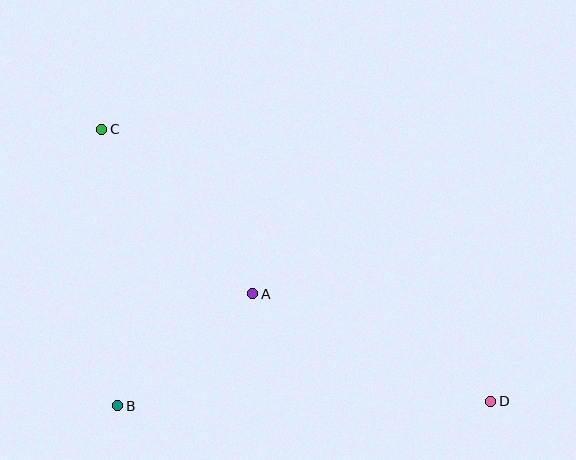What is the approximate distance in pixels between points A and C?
The distance between A and C is approximately 223 pixels.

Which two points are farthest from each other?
Points C and D are farthest from each other.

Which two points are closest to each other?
Points A and B are closest to each other.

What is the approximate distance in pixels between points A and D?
The distance between A and D is approximately 261 pixels.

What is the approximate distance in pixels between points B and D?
The distance between B and D is approximately 373 pixels.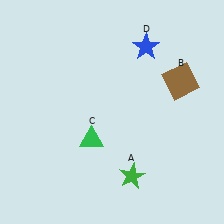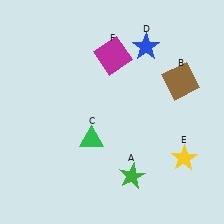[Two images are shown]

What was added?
A yellow star (E), a magenta square (F) were added in Image 2.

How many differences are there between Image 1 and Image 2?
There are 2 differences between the two images.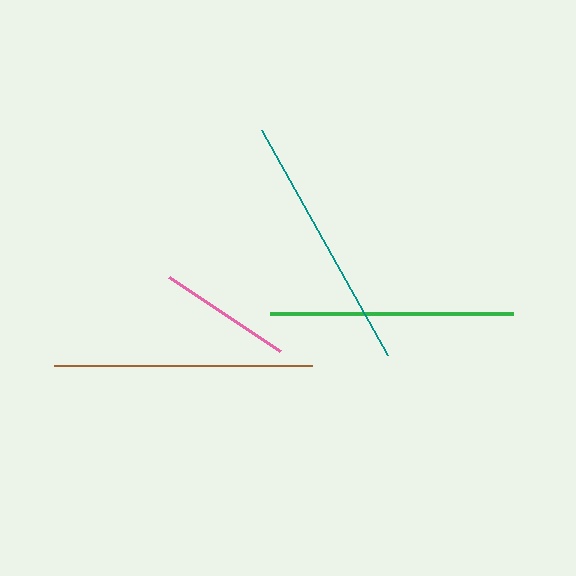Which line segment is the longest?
The brown line is the longest at approximately 258 pixels.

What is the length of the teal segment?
The teal segment is approximately 258 pixels long.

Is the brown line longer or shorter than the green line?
The brown line is longer than the green line.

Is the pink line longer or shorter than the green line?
The green line is longer than the pink line.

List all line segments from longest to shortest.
From longest to shortest: brown, teal, green, pink.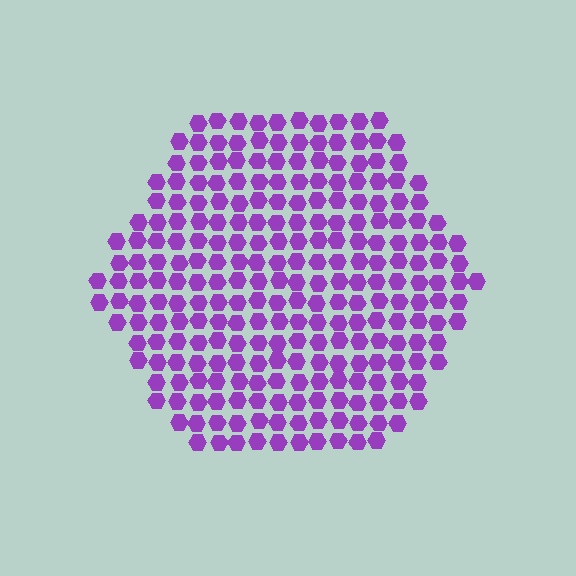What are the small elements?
The small elements are hexagons.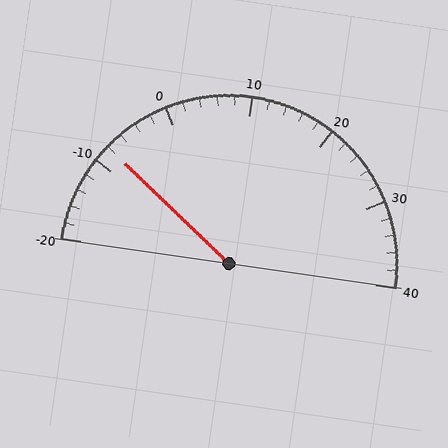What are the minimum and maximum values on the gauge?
The gauge ranges from -20 to 40.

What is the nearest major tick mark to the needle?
The nearest major tick mark is -10.